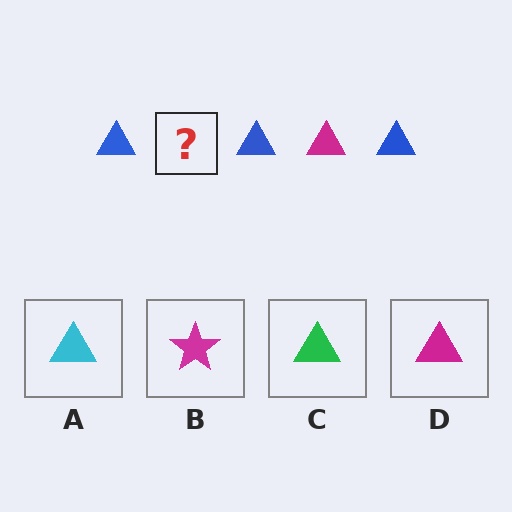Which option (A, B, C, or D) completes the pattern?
D.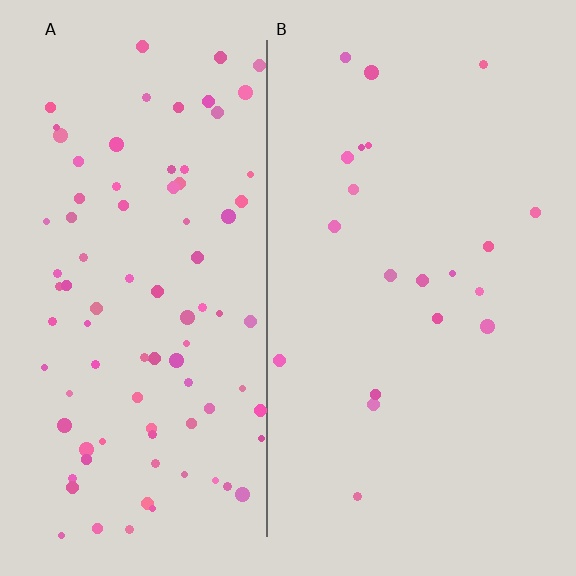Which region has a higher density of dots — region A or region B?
A (the left).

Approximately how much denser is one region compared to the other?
Approximately 4.3× — region A over region B.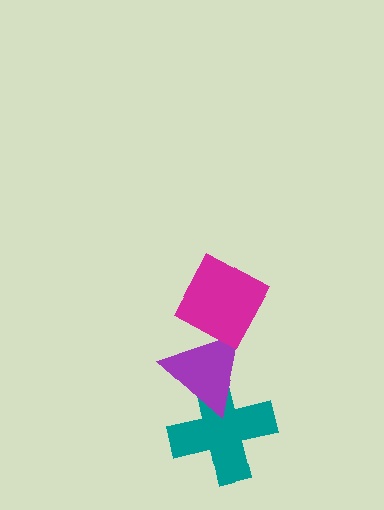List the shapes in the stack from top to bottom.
From top to bottom: the magenta diamond, the purple triangle, the teal cross.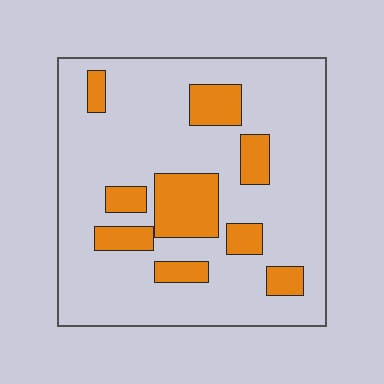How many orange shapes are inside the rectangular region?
9.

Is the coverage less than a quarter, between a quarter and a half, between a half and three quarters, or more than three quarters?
Less than a quarter.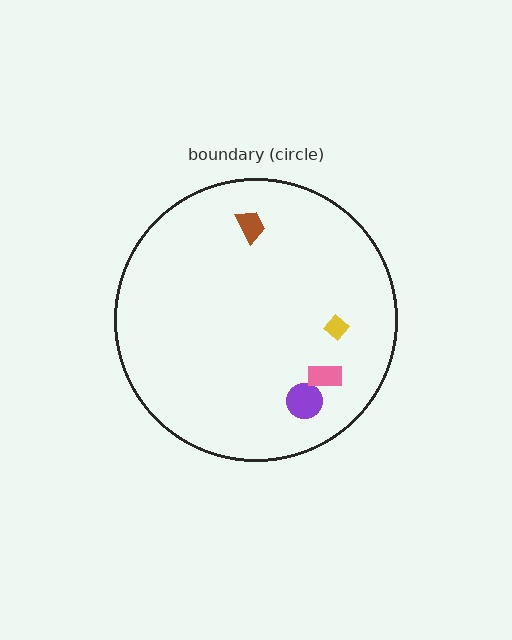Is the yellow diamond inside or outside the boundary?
Inside.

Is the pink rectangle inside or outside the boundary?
Inside.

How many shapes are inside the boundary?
4 inside, 0 outside.